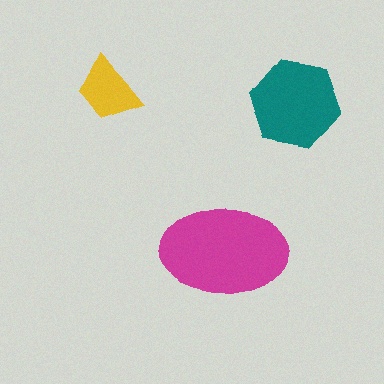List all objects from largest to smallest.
The magenta ellipse, the teal hexagon, the yellow trapezoid.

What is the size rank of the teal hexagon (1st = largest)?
2nd.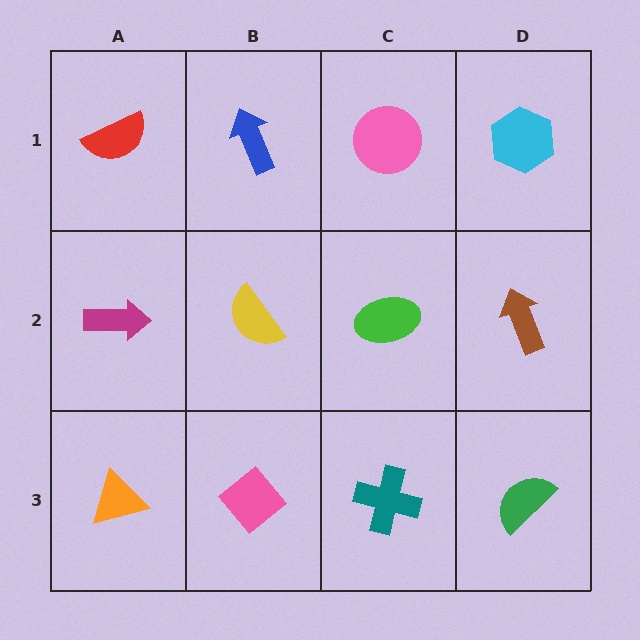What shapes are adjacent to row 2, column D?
A cyan hexagon (row 1, column D), a green semicircle (row 3, column D), a green ellipse (row 2, column C).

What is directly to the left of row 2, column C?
A yellow semicircle.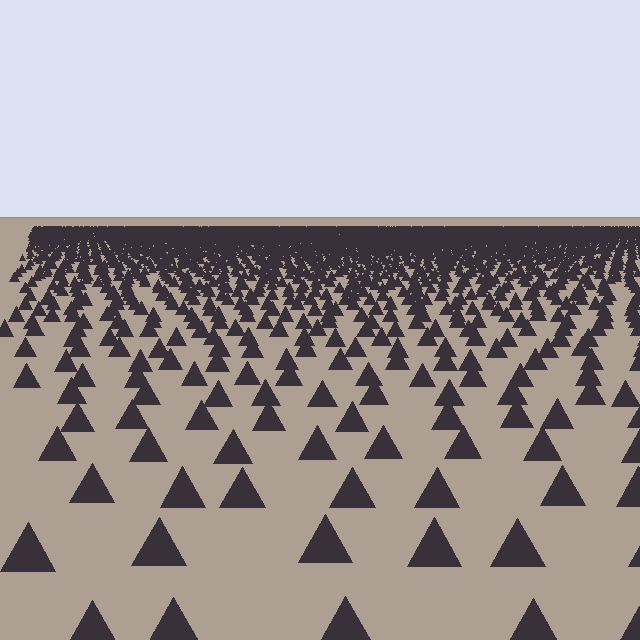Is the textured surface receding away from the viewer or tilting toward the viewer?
The surface is receding away from the viewer. Texture elements get smaller and denser toward the top.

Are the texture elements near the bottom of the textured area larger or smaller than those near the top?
Larger. Near the bottom, elements are closer to the viewer and appear at a bigger on-screen size.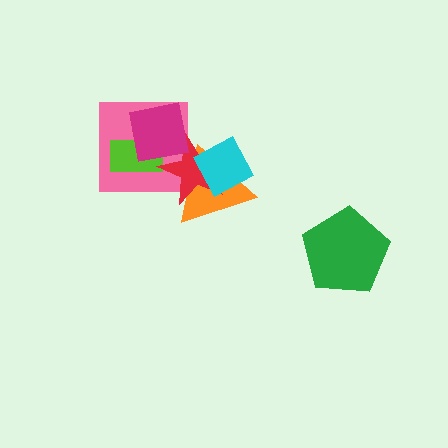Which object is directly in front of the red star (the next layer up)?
The magenta square is directly in front of the red star.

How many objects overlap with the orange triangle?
3 objects overlap with the orange triangle.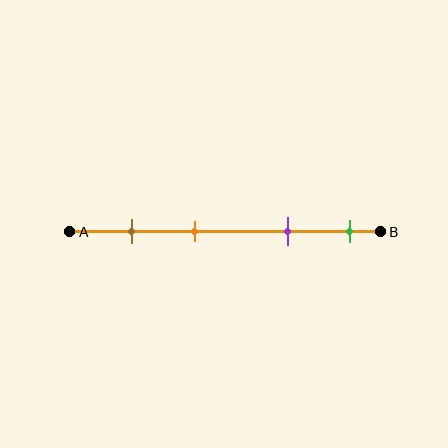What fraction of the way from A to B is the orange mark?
The orange mark is approximately 40% (0.4) of the way from A to B.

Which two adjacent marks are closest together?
The brown and orange marks are the closest adjacent pair.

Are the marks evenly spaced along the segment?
No, the marks are not evenly spaced.